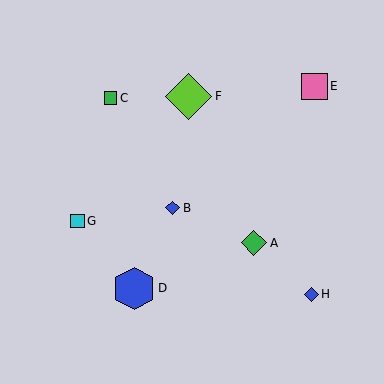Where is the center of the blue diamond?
The center of the blue diamond is at (173, 208).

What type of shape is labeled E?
Shape E is a pink square.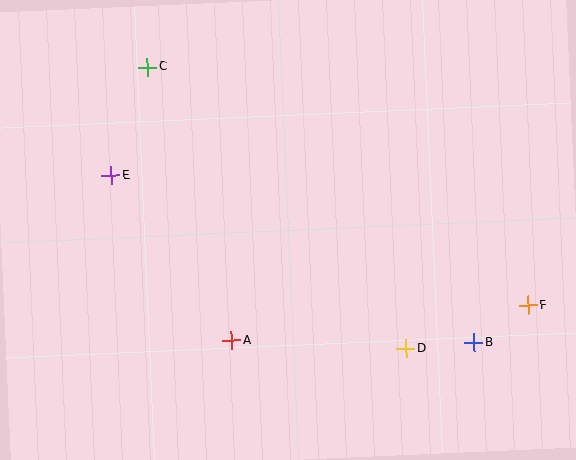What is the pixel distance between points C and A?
The distance between C and A is 286 pixels.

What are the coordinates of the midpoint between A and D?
The midpoint between A and D is at (319, 345).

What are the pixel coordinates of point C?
Point C is at (148, 67).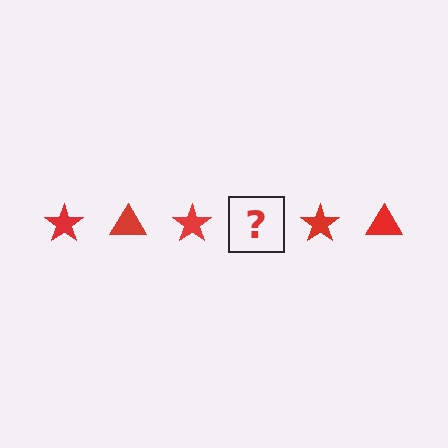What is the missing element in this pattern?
The missing element is a red triangle.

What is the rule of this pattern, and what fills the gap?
The rule is that the pattern cycles through star, triangle shapes in red. The gap should be filled with a red triangle.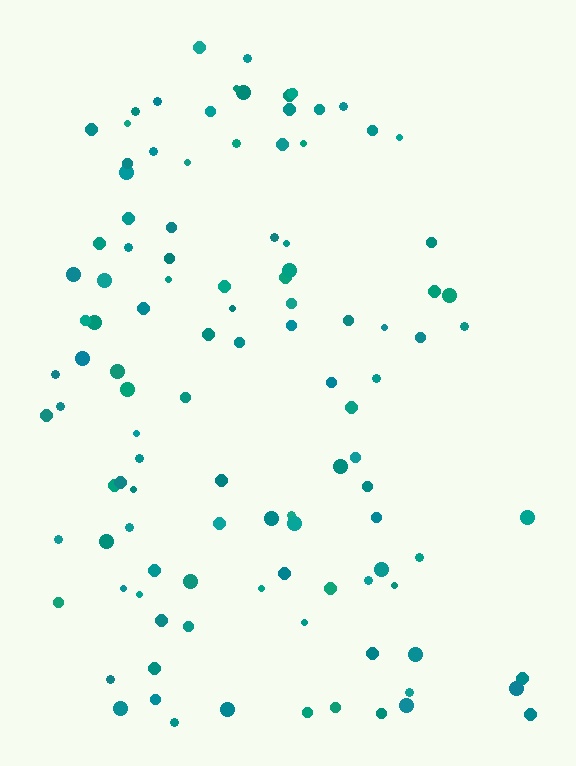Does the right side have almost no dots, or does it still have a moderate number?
Still a moderate number, just noticeably fewer than the left.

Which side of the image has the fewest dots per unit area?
The right.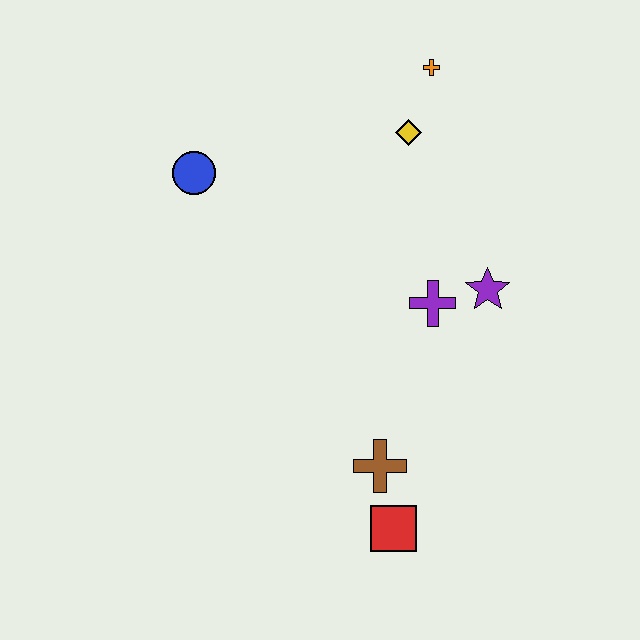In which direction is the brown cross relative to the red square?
The brown cross is above the red square.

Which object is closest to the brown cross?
The red square is closest to the brown cross.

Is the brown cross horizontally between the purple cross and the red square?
No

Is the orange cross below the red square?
No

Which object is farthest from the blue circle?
The red square is farthest from the blue circle.